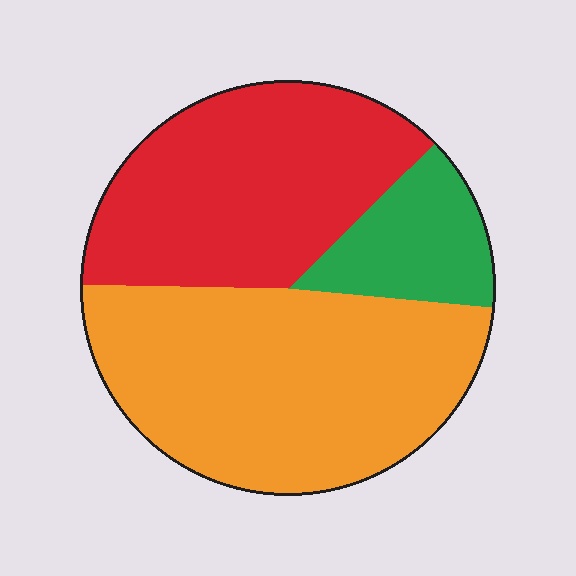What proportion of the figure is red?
Red covers around 35% of the figure.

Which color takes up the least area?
Green, at roughly 15%.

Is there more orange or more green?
Orange.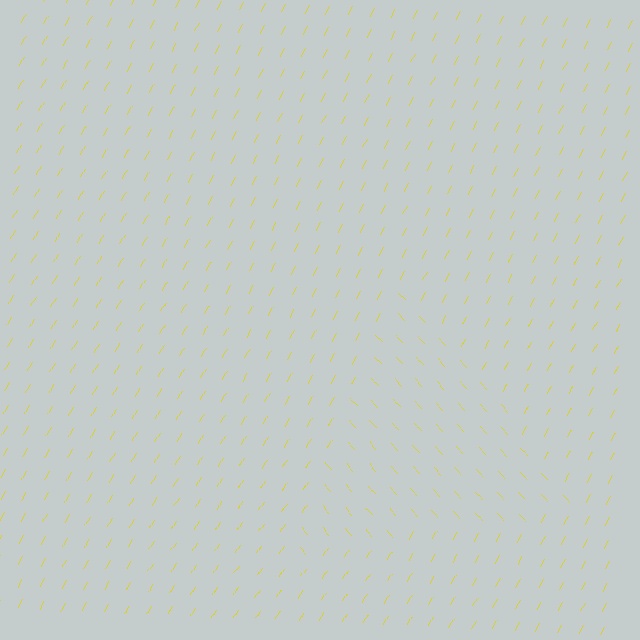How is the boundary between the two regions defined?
The boundary is defined purely by a change in line orientation (approximately 73 degrees difference). All lines are the same color and thickness.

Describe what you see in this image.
The image is filled with small yellow line segments. A triangle region in the image has lines oriented differently from the surrounding lines, creating a visible texture boundary.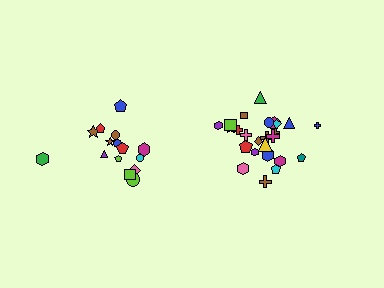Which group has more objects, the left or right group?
The right group.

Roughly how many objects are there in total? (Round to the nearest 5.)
Roughly 40 objects in total.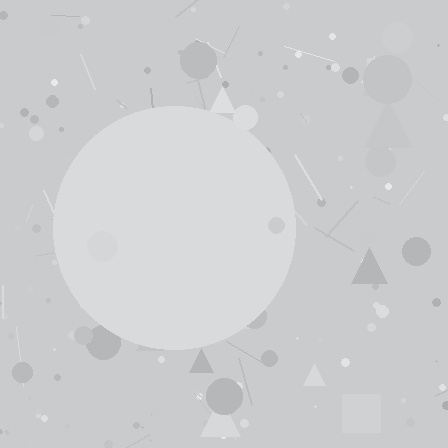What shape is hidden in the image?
A circle is hidden in the image.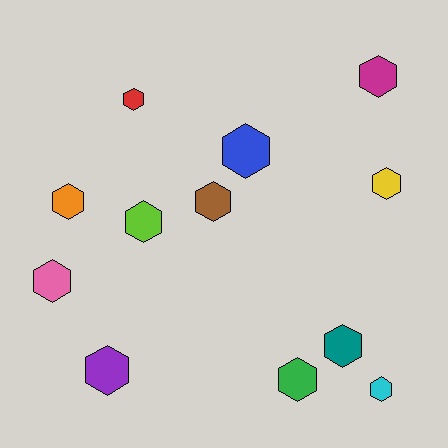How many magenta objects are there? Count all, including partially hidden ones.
There is 1 magenta object.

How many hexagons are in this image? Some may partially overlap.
There are 12 hexagons.